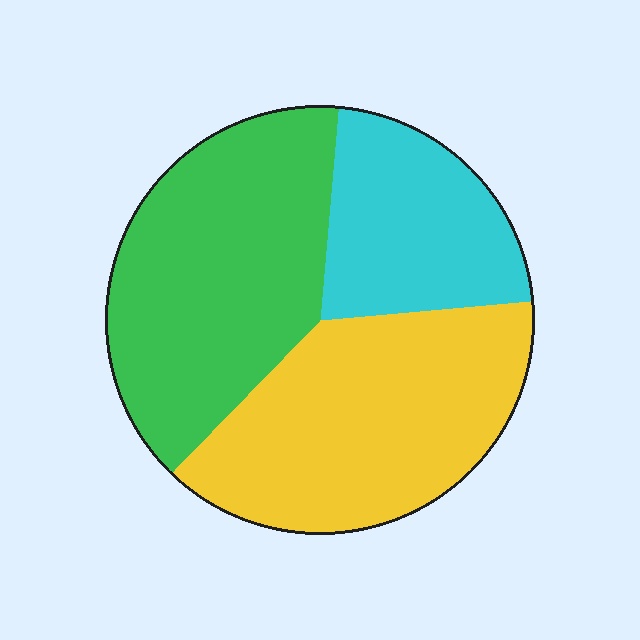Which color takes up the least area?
Cyan, at roughly 20%.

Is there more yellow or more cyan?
Yellow.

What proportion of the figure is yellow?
Yellow takes up between a third and a half of the figure.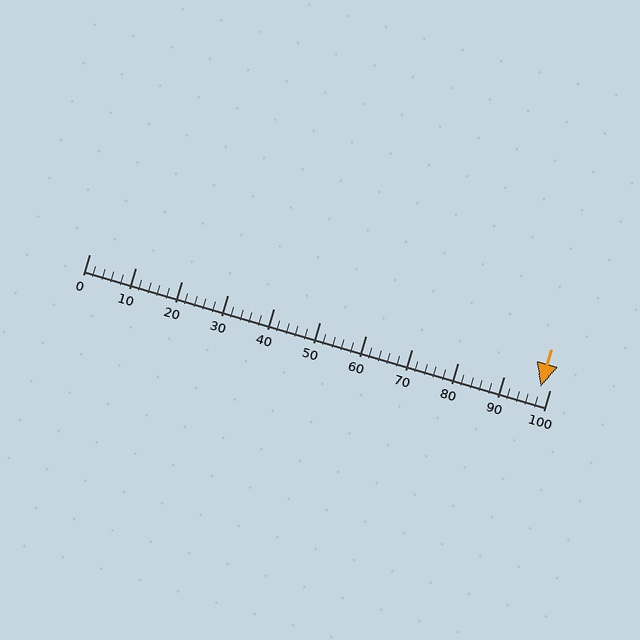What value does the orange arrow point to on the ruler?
The orange arrow points to approximately 98.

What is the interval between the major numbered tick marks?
The major tick marks are spaced 10 units apart.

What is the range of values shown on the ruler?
The ruler shows values from 0 to 100.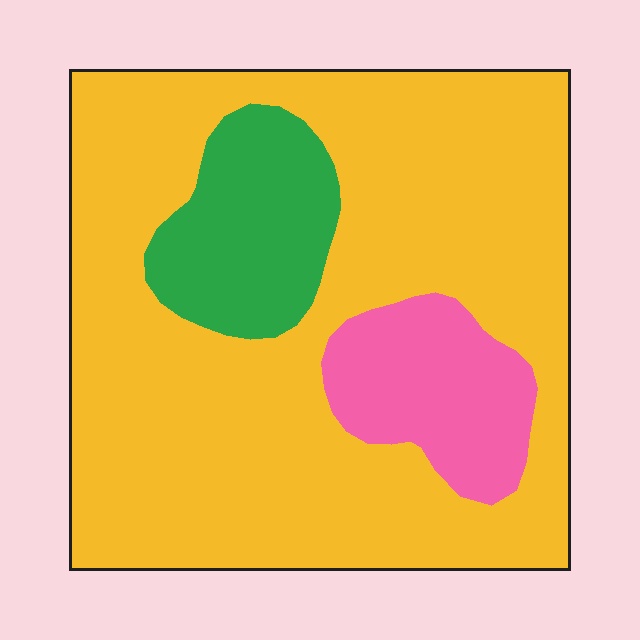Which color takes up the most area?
Yellow, at roughly 75%.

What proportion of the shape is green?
Green takes up about one eighth (1/8) of the shape.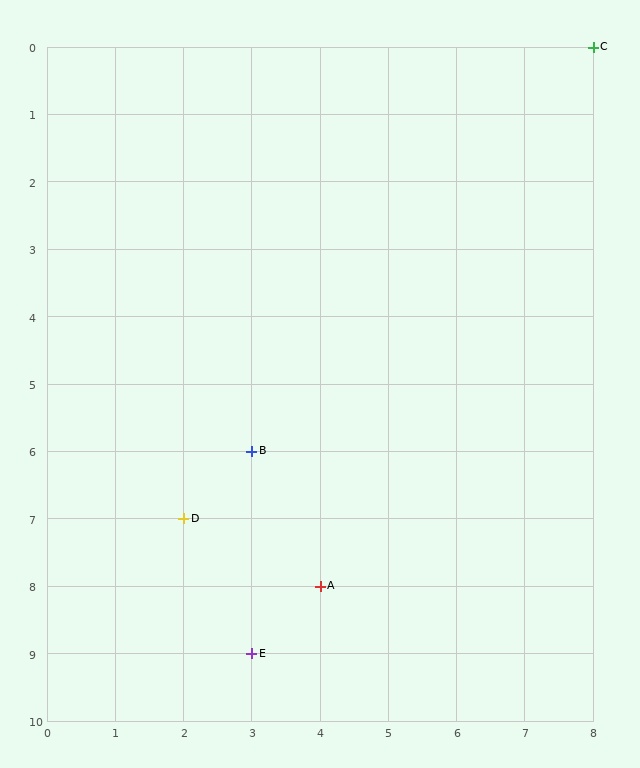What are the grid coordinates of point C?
Point C is at grid coordinates (8, 0).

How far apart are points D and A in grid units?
Points D and A are 2 columns and 1 row apart (about 2.2 grid units diagonally).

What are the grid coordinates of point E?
Point E is at grid coordinates (3, 9).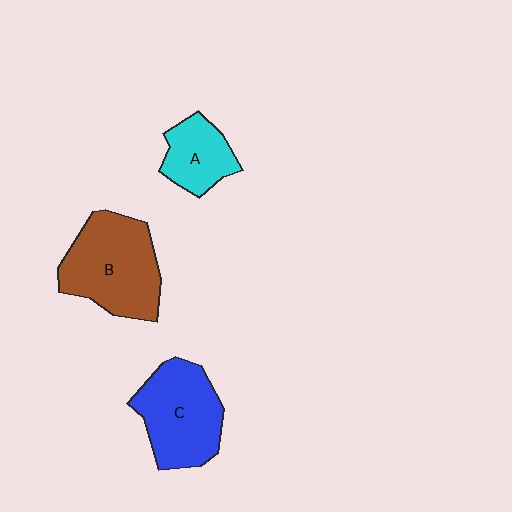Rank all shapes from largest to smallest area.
From largest to smallest: B (brown), C (blue), A (cyan).